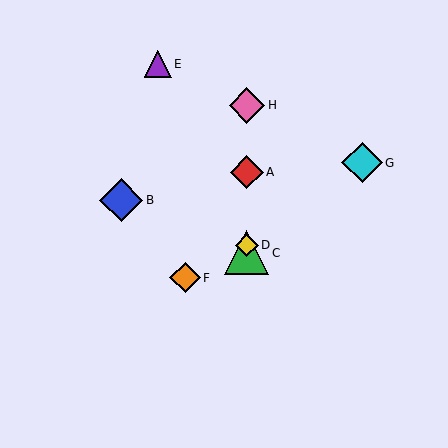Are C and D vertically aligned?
Yes, both are at x≈247.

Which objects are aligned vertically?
Objects A, C, D, H are aligned vertically.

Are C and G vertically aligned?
No, C is at x≈247 and G is at x≈362.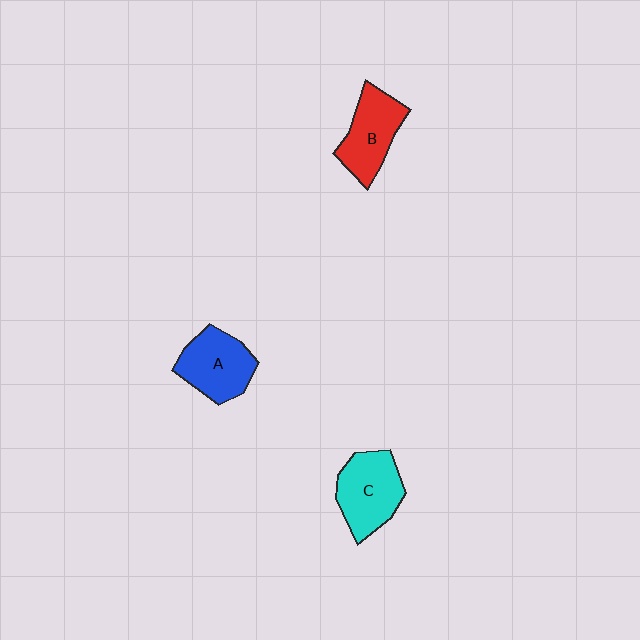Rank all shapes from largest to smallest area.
From largest to smallest: C (cyan), A (blue), B (red).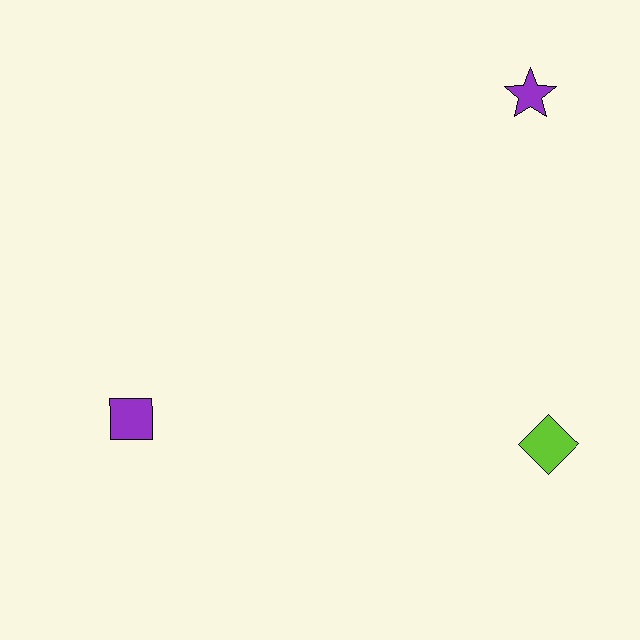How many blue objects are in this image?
There are no blue objects.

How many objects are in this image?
There are 3 objects.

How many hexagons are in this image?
There are no hexagons.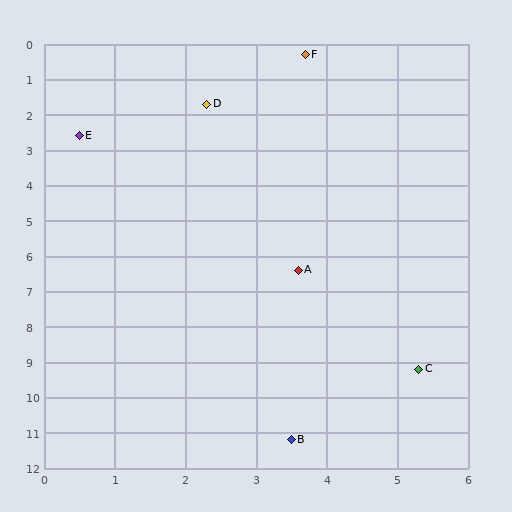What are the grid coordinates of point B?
Point B is at approximately (3.5, 11.2).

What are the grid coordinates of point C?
Point C is at approximately (5.3, 9.2).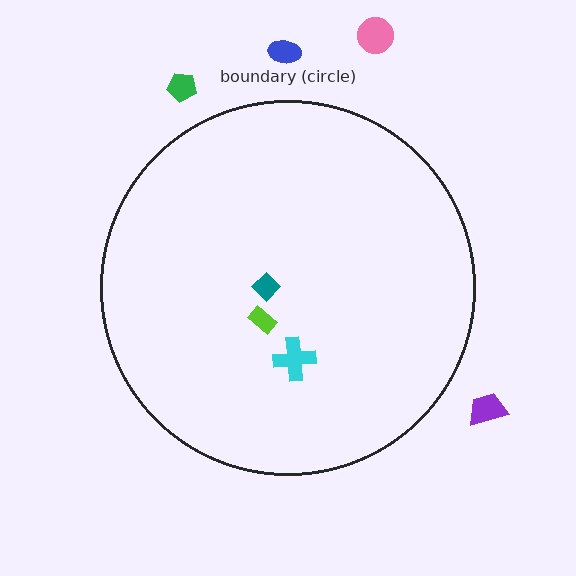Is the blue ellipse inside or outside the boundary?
Outside.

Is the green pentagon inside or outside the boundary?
Outside.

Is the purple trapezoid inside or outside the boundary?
Outside.